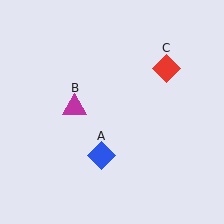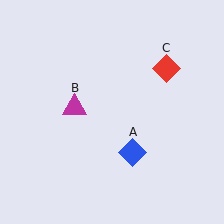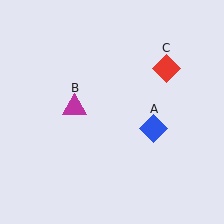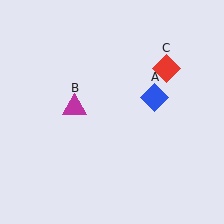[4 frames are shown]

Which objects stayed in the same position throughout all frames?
Magenta triangle (object B) and red diamond (object C) remained stationary.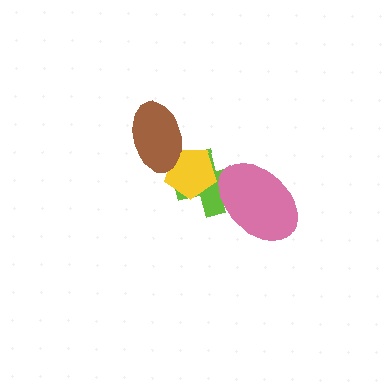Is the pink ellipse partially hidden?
No, no other shape covers it.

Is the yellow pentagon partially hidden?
Yes, it is partially covered by another shape.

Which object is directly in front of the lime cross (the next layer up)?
The pink ellipse is directly in front of the lime cross.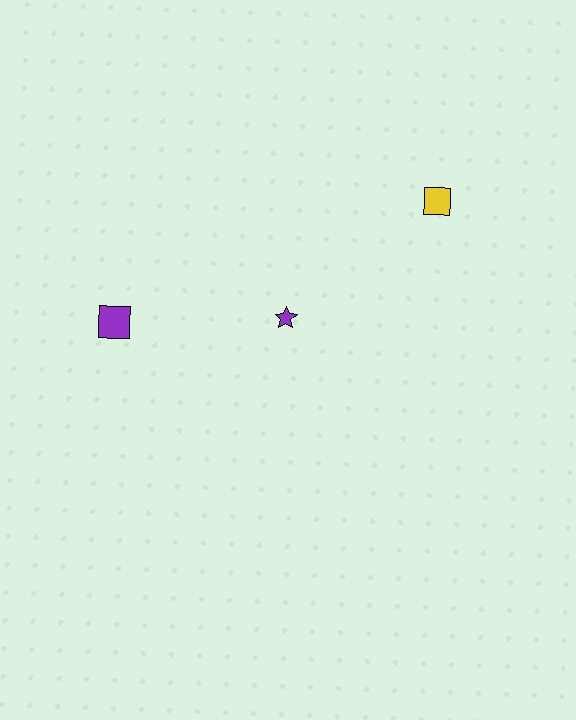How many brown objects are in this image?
There are no brown objects.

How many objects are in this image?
There are 3 objects.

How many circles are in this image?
There are no circles.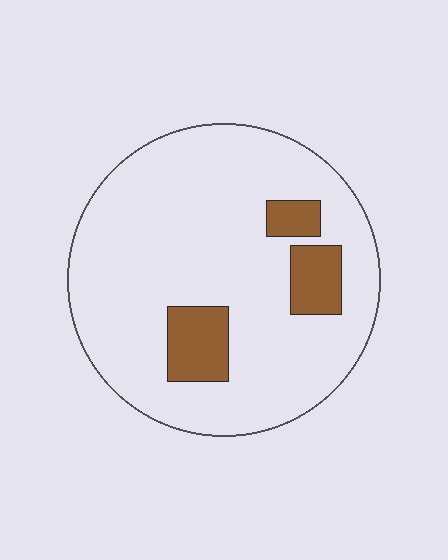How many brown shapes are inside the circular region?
3.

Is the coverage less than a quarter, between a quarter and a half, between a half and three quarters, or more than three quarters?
Less than a quarter.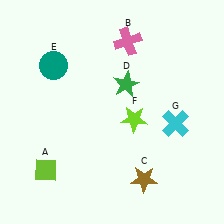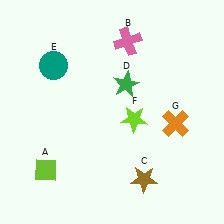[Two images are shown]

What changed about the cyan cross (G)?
In Image 1, G is cyan. In Image 2, it changed to orange.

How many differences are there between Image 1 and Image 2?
There is 1 difference between the two images.